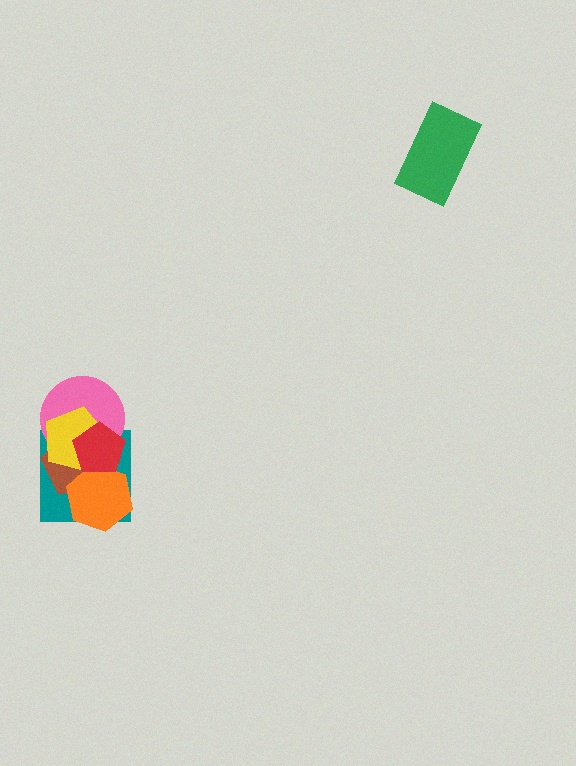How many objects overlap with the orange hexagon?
3 objects overlap with the orange hexagon.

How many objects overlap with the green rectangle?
0 objects overlap with the green rectangle.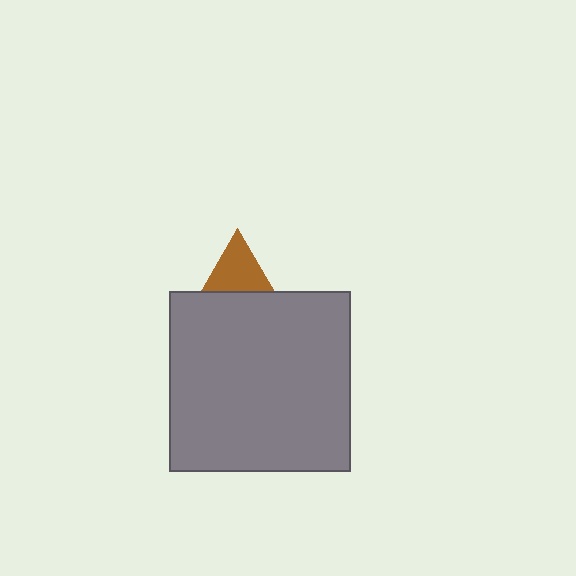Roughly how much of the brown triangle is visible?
A small part of it is visible (roughly 44%).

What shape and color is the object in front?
The object in front is a gray rectangle.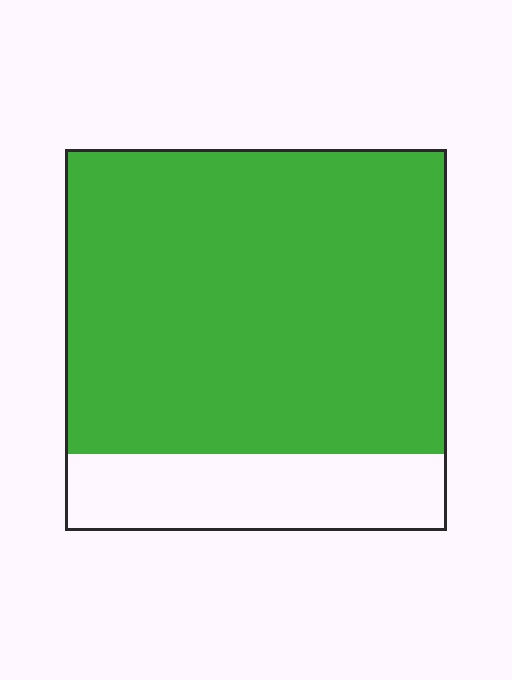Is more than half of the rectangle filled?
Yes.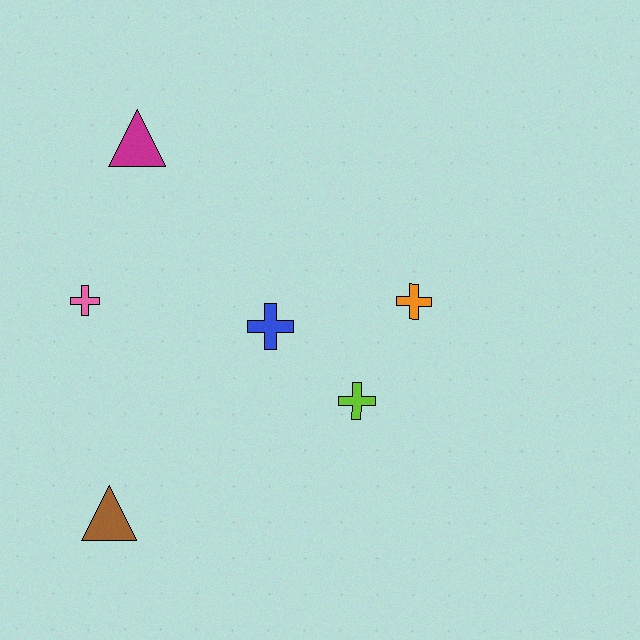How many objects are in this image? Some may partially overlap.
There are 6 objects.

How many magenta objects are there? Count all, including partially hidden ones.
There is 1 magenta object.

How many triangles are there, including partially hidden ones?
There are 2 triangles.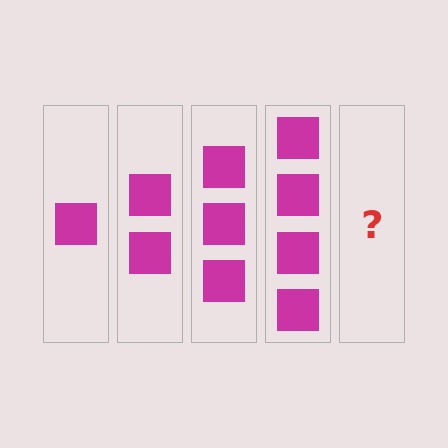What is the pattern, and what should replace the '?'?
The pattern is that each step adds one more square. The '?' should be 5 squares.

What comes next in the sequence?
The next element should be 5 squares.